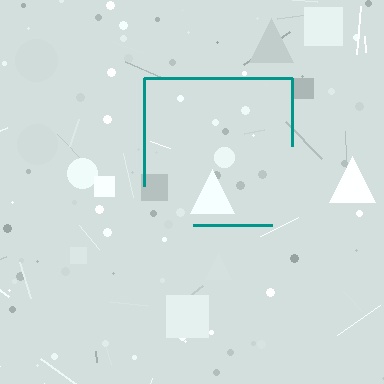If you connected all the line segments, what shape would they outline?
They would outline a square.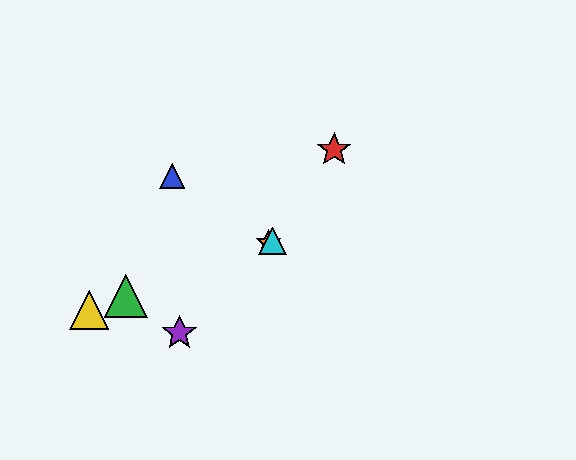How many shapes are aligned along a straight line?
4 shapes (the green triangle, the yellow triangle, the orange star, the cyan triangle) are aligned along a straight line.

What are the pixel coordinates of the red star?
The red star is at (334, 149).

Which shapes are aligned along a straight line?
The green triangle, the yellow triangle, the orange star, the cyan triangle are aligned along a straight line.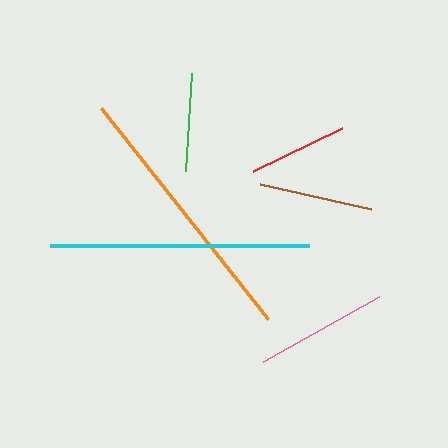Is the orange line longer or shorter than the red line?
The orange line is longer than the red line.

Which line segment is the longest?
The orange line is the longest at approximately 269 pixels.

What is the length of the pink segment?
The pink segment is approximately 133 pixels long.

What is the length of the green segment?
The green segment is approximately 98 pixels long.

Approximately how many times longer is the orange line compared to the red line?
The orange line is approximately 2.7 times the length of the red line.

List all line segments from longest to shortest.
From longest to shortest: orange, cyan, pink, brown, green, red.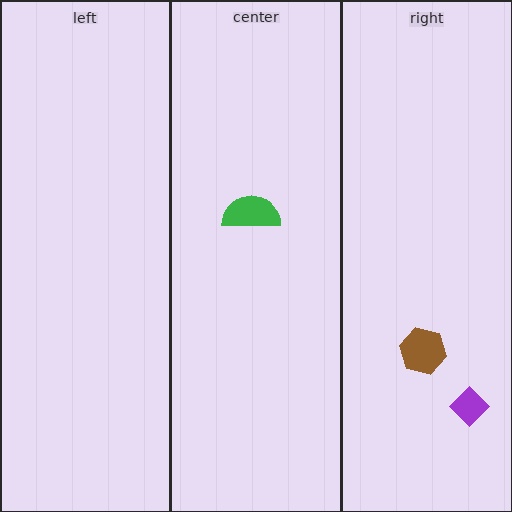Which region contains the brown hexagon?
The right region.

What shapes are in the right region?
The purple diamond, the brown hexagon.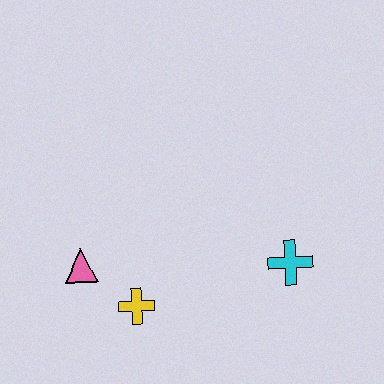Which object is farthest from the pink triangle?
The cyan cross is farthest from the pink triangle.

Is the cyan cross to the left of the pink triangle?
No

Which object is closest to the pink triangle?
The yellow cross is closest to the pink triangle.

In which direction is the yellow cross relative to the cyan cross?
The yellow cross is to the left of the cyan cross.